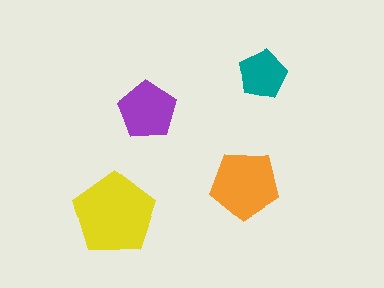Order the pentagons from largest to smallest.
the yellow one, the orange one, the purple one, the teal one.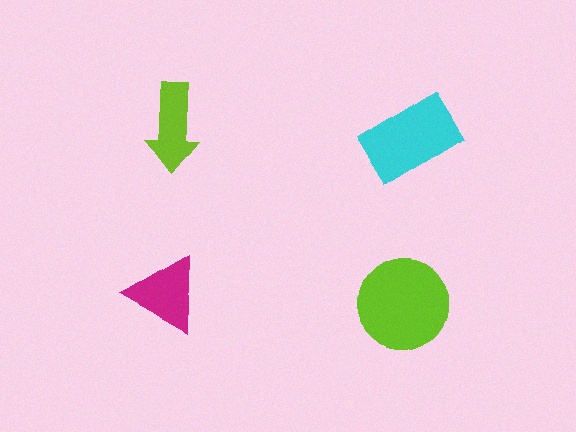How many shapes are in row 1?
2 shapes.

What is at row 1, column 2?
A cyan rectangle.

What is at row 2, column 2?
A lime circle.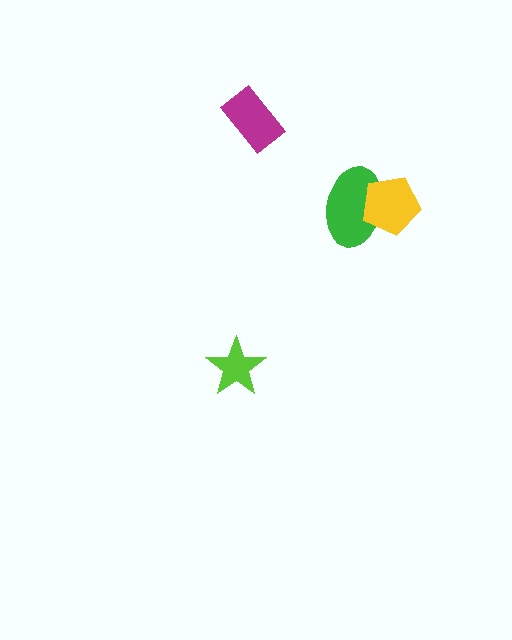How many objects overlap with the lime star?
0 objects overlap with the lime star.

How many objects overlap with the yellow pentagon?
1 object overlaps with the yellow pentagon.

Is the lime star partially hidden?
No, no other shape covers it.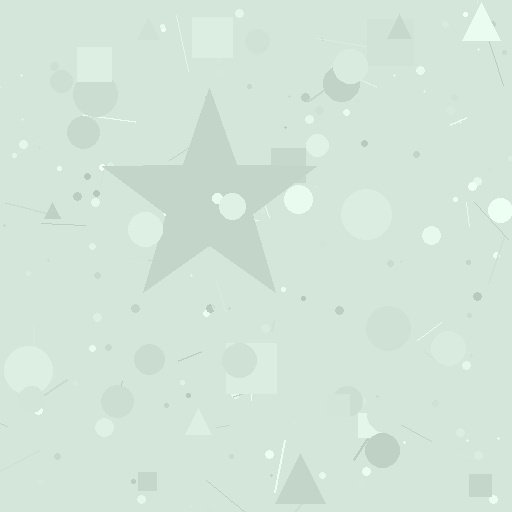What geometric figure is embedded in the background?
A star is embedded in the background.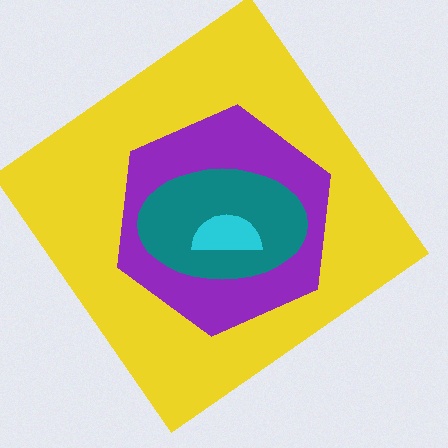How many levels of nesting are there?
4.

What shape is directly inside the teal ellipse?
The cyan semicircle.